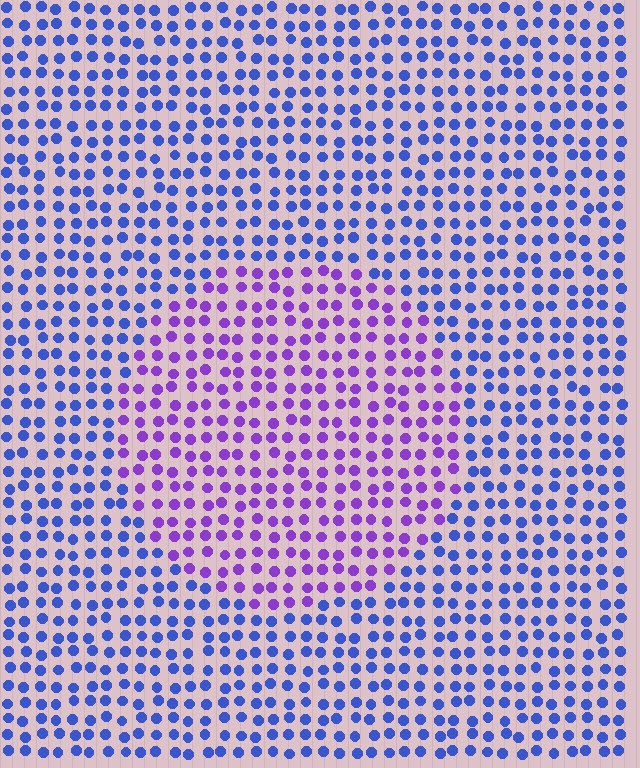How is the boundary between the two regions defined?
The boundary is defined purely by a slight shift in hue (about 44 degrees). Spacing, size, and orientation are identical on both sides.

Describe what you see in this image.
The image is filled with small blue elements in a uniform arrangement. A circle-shaped region is visible where the elements are tinted to a slightly different hue, forming a subtle color boundary.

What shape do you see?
I see a circle.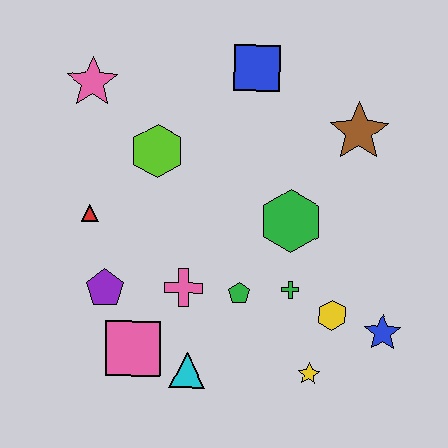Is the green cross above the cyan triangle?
Yes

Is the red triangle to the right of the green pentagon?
No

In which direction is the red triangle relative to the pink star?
The red triangle is below the pink star.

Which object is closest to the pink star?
The lime hexagon is closest to the pink star.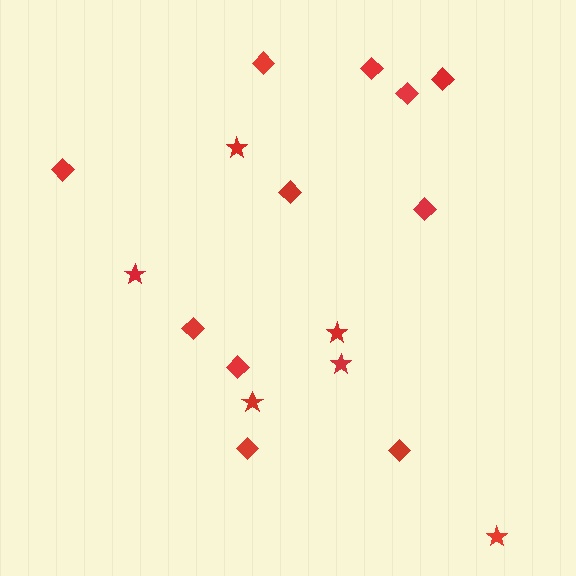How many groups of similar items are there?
There are 2 groups: one group of diamonds (11) and one group of stars (6).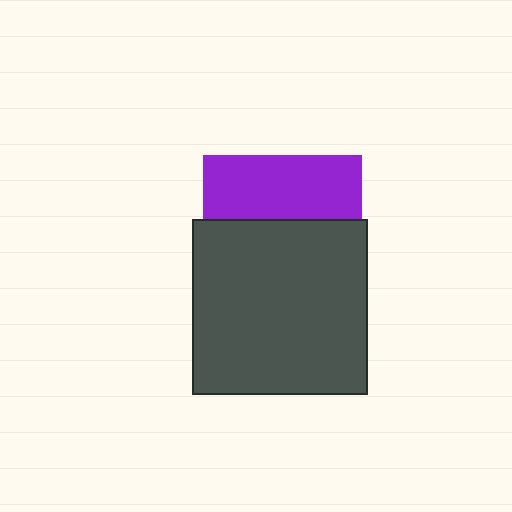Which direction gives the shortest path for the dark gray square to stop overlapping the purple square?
Moving down gives the shortest separation.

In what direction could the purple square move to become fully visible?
The purple square could move up. That would shift it out from behind the dark gray square entirely.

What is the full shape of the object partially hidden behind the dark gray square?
The partially hidden object is a purple square.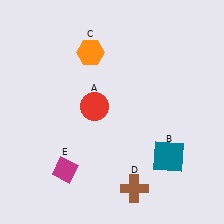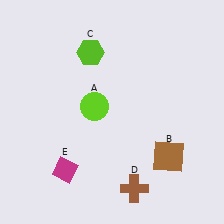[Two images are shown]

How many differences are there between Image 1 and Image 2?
There are 3 differences between the two images.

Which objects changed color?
A changed from red to lime. B changed from teal to brown. C changed from orange to lime.